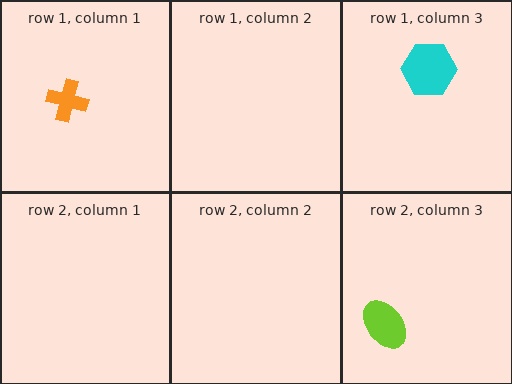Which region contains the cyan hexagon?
The row 1, column 3 region.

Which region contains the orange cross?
The row 1, column 1 region.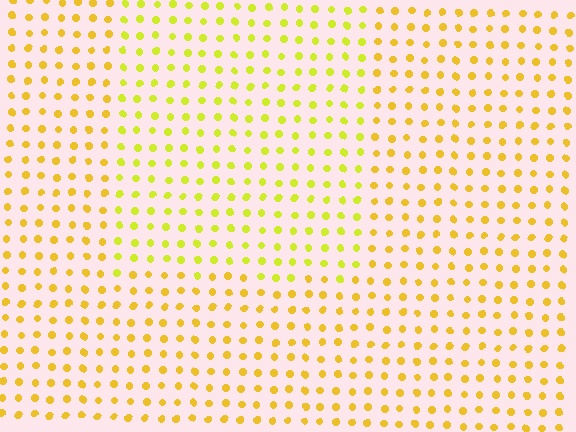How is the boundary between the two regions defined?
The boundary is defined purely by a slight shift in hue (about 23 degrees). Spacing, size, and orientation are identical on both sides.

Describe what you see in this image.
The image is filled with small yellow elements in a uniform arrangement. A rectangle-shaped region is visible where the elements are tinted to a slightly different hue, forming a subtle color boundary.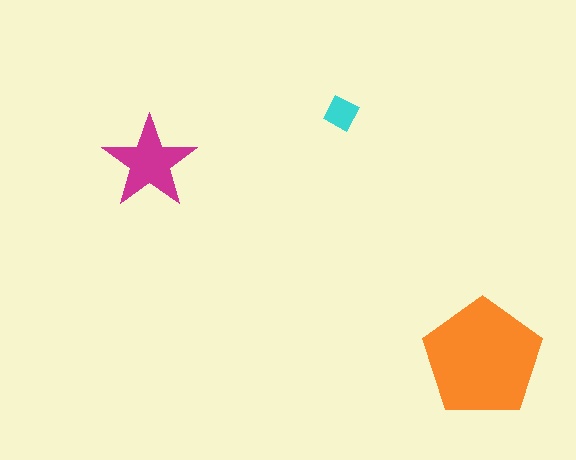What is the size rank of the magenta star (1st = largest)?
2nd.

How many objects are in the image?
There are 3 objects in the image.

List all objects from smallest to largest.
The cyan diamond, the magenta star, the orange pentagon.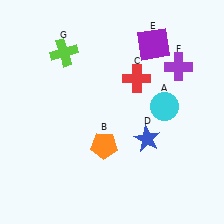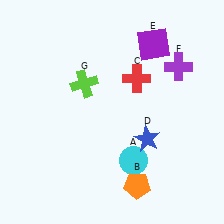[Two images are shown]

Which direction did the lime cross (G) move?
The lime cross (G) moved down.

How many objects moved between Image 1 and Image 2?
3 objects moved between the two images.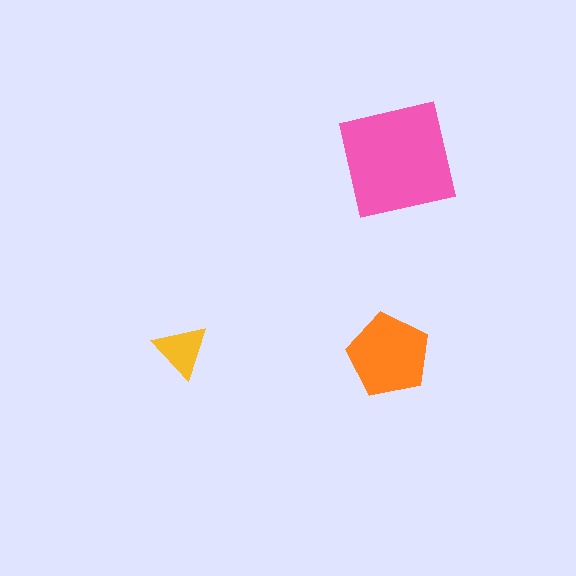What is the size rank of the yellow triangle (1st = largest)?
3rd.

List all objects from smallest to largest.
The yellow triangle, the orange pentagon, the pink square.